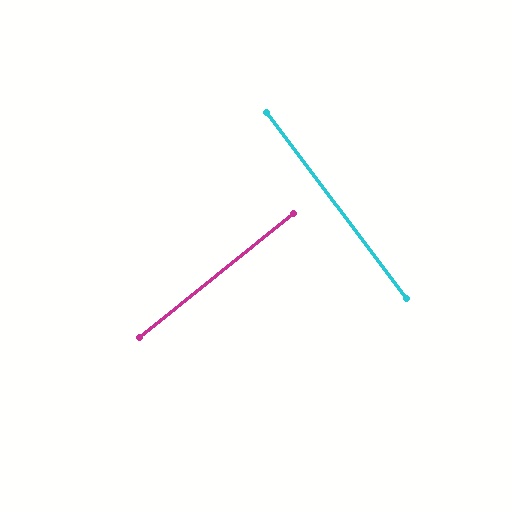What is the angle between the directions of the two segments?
Approximately 88 degrees.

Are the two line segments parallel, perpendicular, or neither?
Perpendicular — they meet at approximately 88°.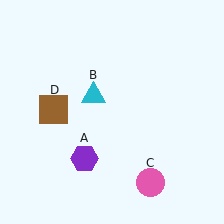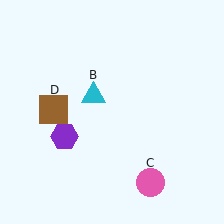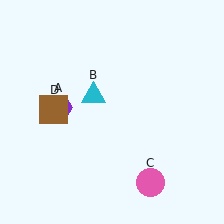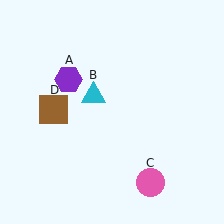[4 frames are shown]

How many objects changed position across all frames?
1 object changed position: purple hexagon (object A).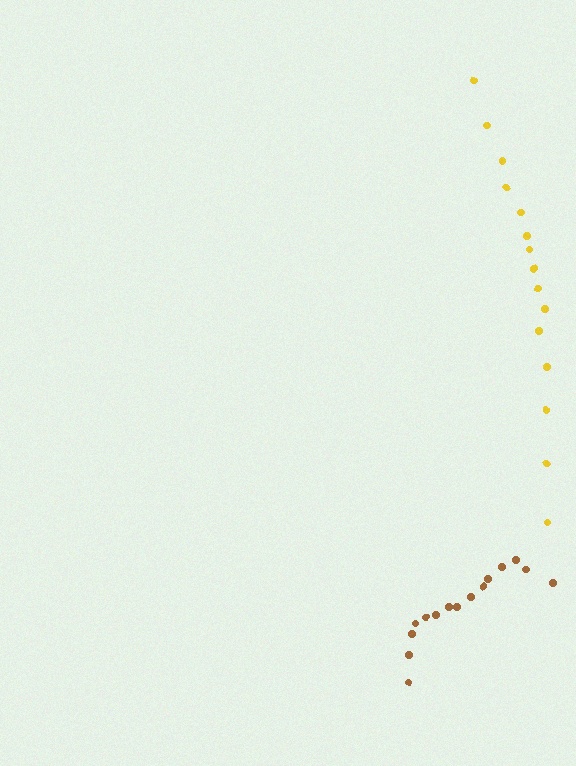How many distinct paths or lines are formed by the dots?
There are 2 distinct paths.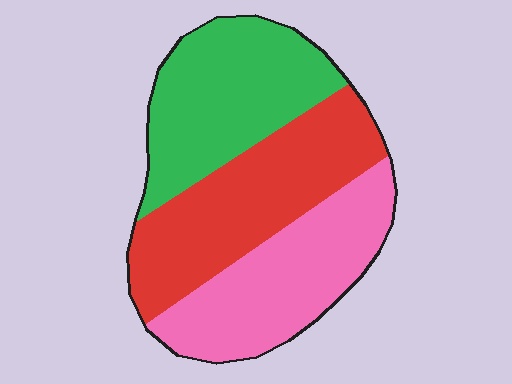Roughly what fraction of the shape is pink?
Pink covers around 30% of the shape.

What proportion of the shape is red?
Red takes up about three eighths (3/8) of the shape.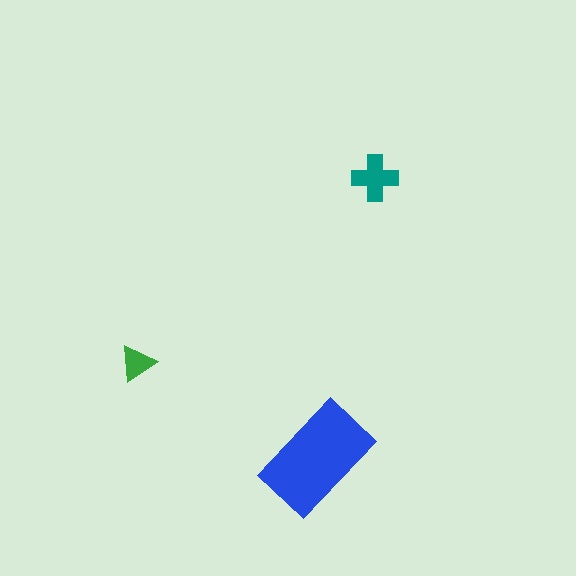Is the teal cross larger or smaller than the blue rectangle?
Smaller.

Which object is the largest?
The blue rectangle.